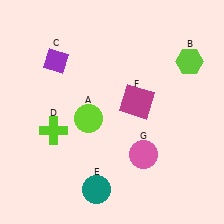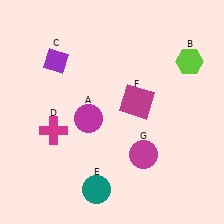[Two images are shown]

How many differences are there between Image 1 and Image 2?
There are 3 differences between the two images.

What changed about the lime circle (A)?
In Image 1, A is lime. In Image 2, it changed to magenta.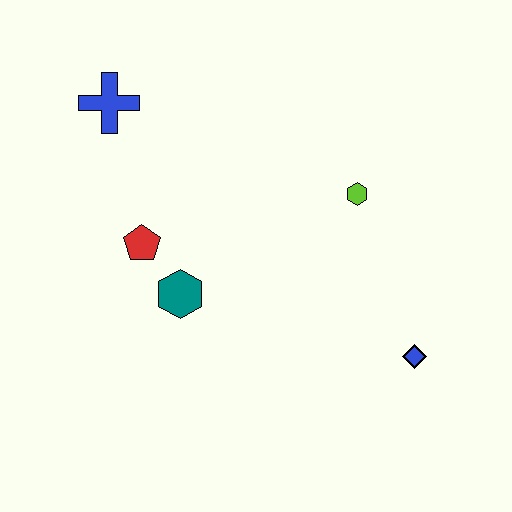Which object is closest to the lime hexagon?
The blue diamond is closest to the lime hexagon.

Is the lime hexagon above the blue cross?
No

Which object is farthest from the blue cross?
The blue diamond is farthest from the blue cross.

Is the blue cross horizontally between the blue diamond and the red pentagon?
No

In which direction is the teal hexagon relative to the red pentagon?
The teal hexagon is below the red pentagon.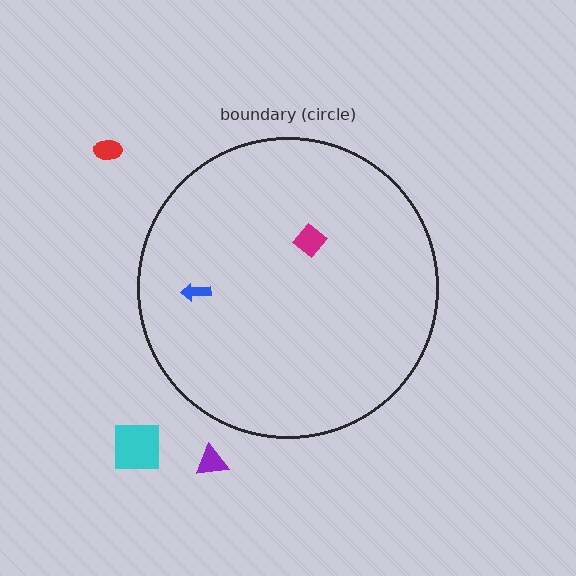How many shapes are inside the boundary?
2 inside, 3 outside.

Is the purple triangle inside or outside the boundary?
Outside.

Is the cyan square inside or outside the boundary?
Outside.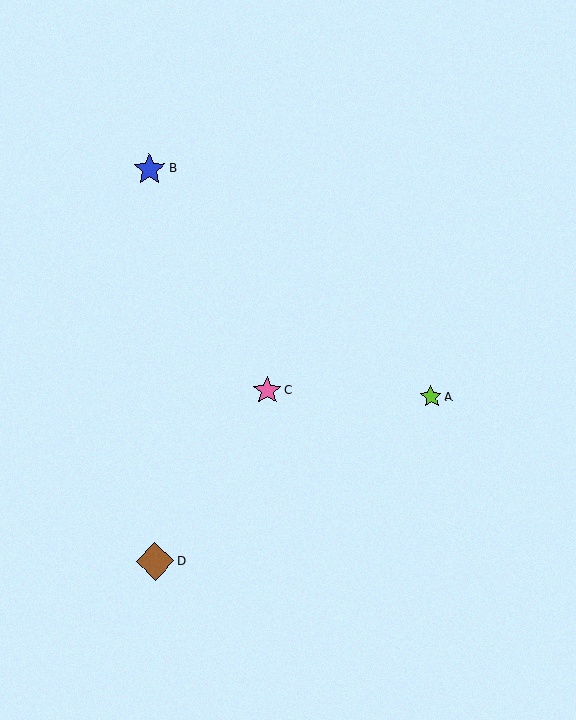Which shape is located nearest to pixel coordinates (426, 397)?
The lime star (labeled A) at (431, 397) is nearest to that location.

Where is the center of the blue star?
The center of the blue star is at (149, 169).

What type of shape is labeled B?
Shape B is a blue star.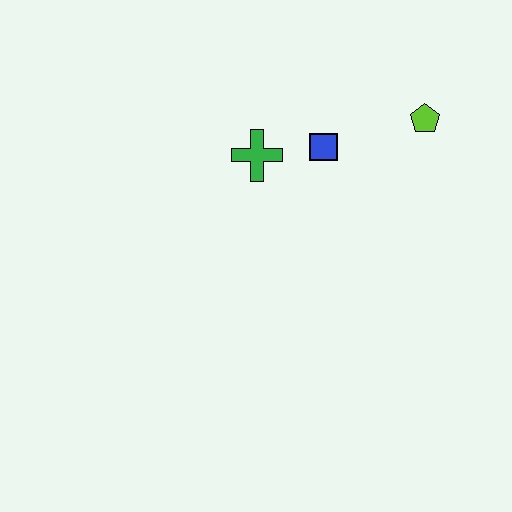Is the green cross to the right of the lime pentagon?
No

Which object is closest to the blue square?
The green cross is closest to the blue square.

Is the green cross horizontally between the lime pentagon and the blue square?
No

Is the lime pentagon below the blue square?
No